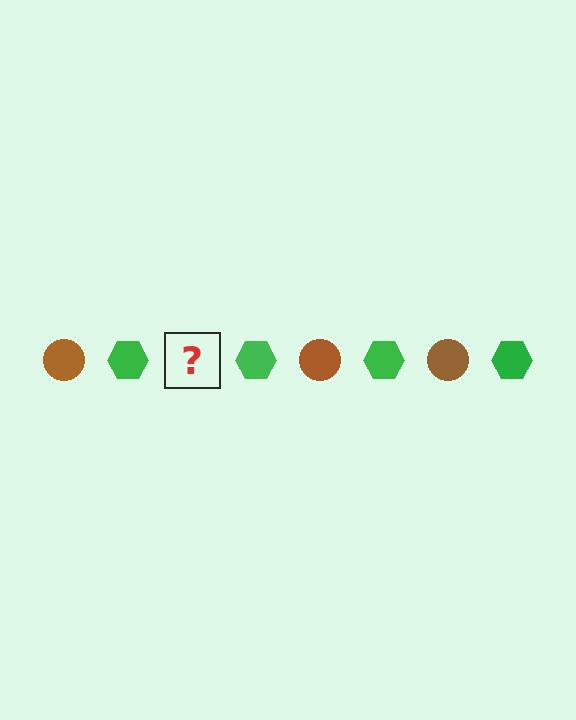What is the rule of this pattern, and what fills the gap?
The rule is that the pattern alternates between brown circle and green hexagon. The gap should be filled with a brown circle.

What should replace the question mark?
The question mark should be replaced with a brown circle.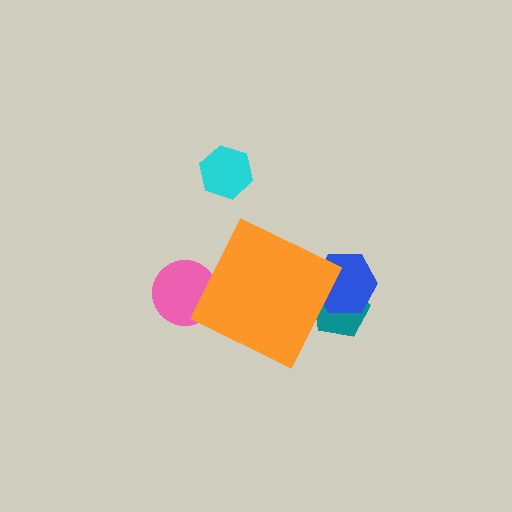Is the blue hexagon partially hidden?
Yes, the blue hexagon is partially hidden behind the orange diamond.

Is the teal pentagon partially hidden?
Yes, the teal pentagon is partially hidden behind the orange diamond.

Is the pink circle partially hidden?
Yes, the pink circle is partially hidden behind the orange diamond.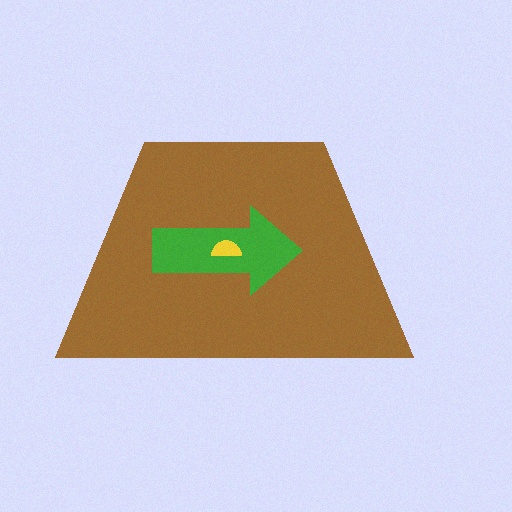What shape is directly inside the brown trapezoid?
The green arrow.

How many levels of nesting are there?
3.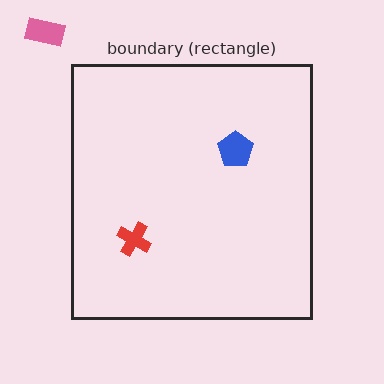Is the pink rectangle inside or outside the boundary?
Outside.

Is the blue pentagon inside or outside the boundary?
Inside.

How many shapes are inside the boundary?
2 inside, 1 outside.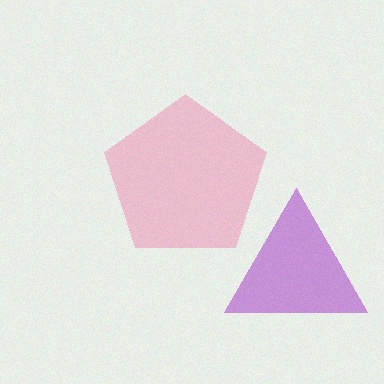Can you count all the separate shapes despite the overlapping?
Yes, there are 2 separate shapes.